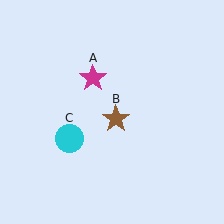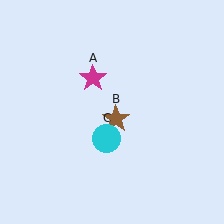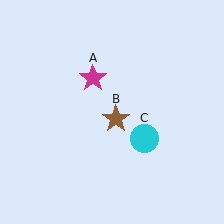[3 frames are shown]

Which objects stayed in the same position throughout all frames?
Magenta star (object A) and brown star (object B) remained stationary.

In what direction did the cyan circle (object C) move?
The cyan circle (object C) moved right.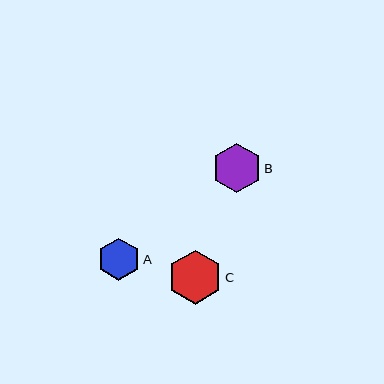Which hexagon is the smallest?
Hexagon A is the smallest with a size of approximately 42 pixels.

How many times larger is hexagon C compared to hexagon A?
Hexagon C is approximately 1.3 times the size of hexagon A.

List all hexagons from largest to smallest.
From largest to smallest: C, B, A.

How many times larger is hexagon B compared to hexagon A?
Hexagon B is approximately 1.2 times the size of hexagon A.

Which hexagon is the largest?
Hexagon C is the largest with a size of approximately 54 pixels.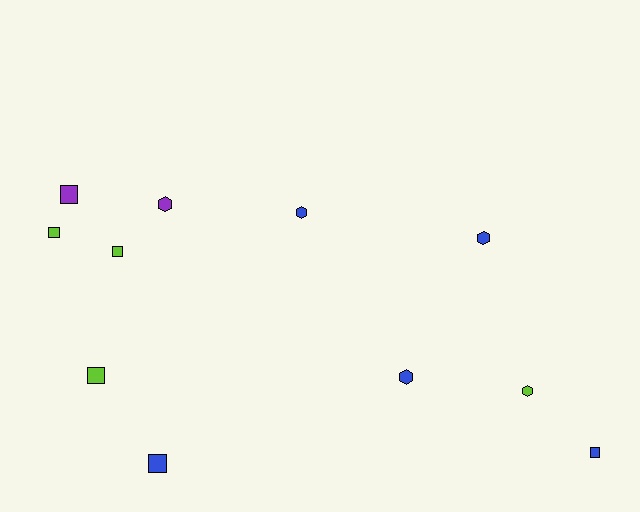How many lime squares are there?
There are 3 lime squares.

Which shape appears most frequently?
Square, with 6 objects.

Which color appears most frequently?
Blue, with 5 objects.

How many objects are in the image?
There are 11 objects.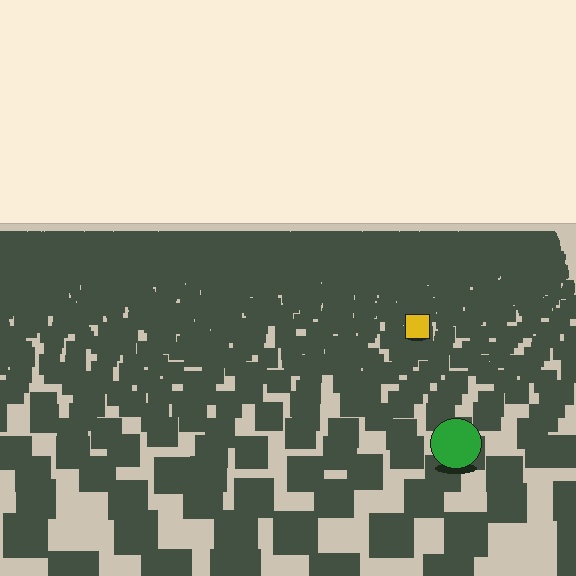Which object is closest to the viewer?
The green circle is closest. The texture marks near it are larger and more spread out.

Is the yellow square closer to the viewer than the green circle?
No. The green circle is closer — you can tell from the texture gradient: the ground texture is coarser near it.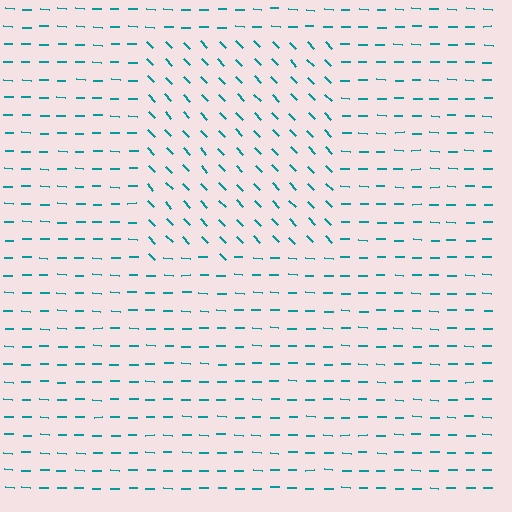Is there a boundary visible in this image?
Yes, there is a texture boundary formed by a change in line orientation.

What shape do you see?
I see a rectangle.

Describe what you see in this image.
The image is filled with small teal line segments. A rectangle region in the image has lines oriented differently from the surrounding lines, creating a visible texture boundary.